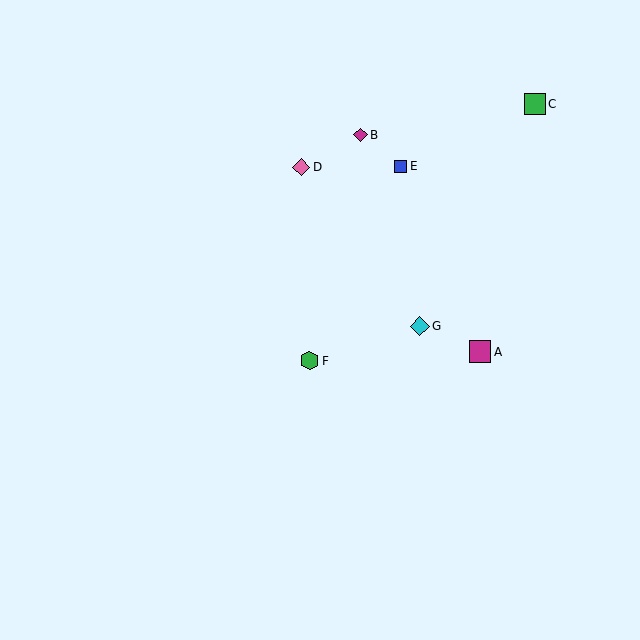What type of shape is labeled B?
Shape B is a magenta diamond.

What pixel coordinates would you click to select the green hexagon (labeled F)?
Click at (310, 361) to select the green hexagon F.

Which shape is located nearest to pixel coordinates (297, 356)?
The green hexagon (labeled F) at (310, 361) is nearest to that location.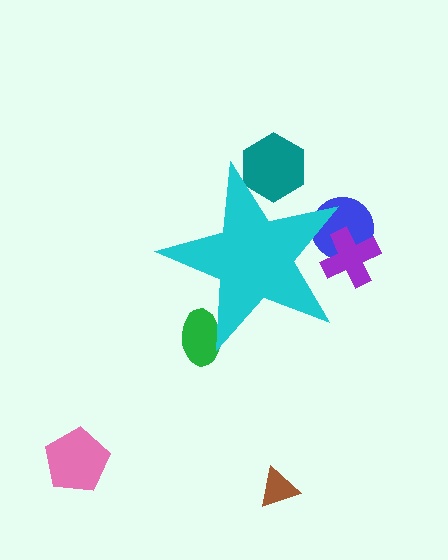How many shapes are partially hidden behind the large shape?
4 shapes are partially hidden.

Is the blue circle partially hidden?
Yes, the blue circle is partially hidden behind the cyan star.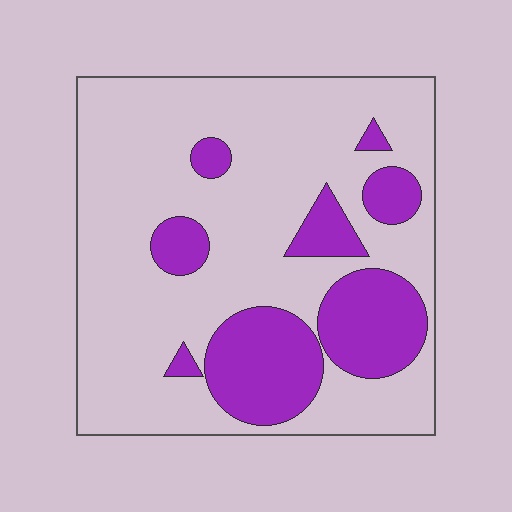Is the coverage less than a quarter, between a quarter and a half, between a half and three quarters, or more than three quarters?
Between a quarter and a half.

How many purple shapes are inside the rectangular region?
8.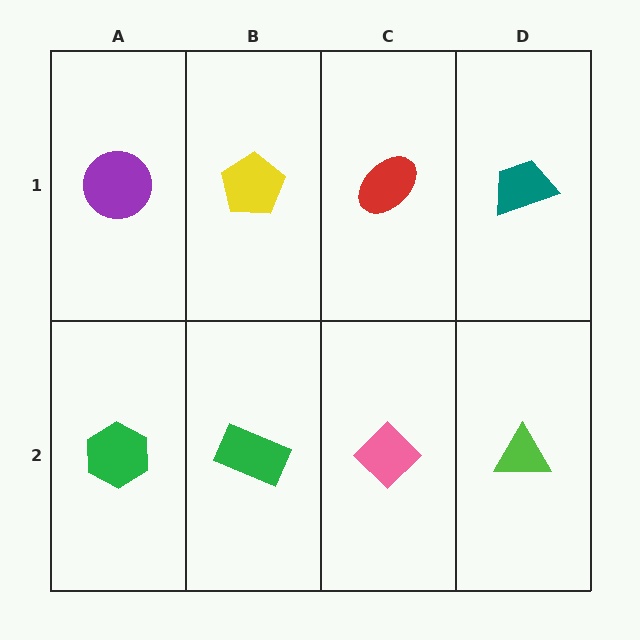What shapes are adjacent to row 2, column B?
A yellow pentagon (row 1, column B), a green hexagon (row 2, column A), a pink diamond (row 2, column C).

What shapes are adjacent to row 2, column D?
A teal trapezoid (row 1, column D), a pink diamond (row 2, column C).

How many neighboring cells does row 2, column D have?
2.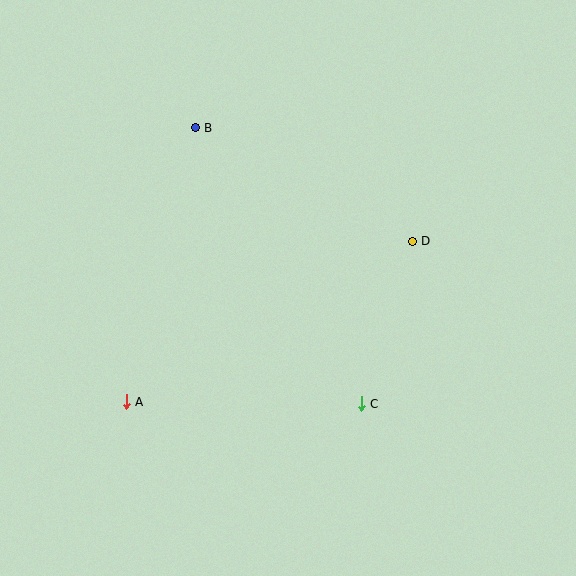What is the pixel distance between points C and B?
The distance between C and B is 322 pixels.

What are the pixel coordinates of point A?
Point A is at (126, 402).